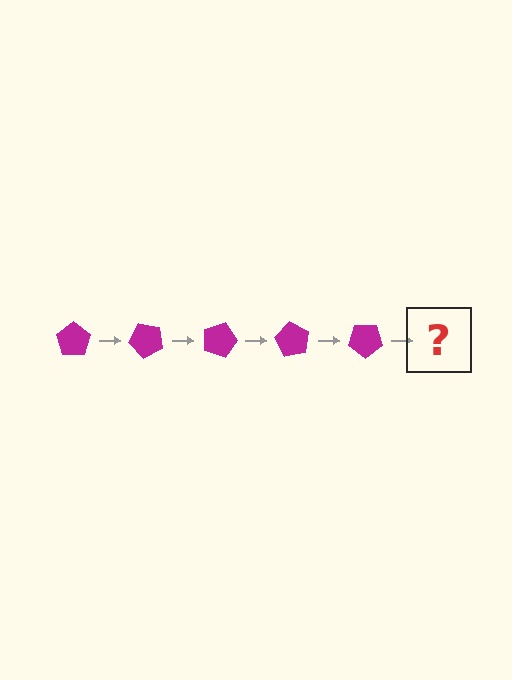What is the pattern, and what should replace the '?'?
The pattern is that the pentagon rotates 45 degrees each step. The '?' should be a magenta pentagon rotated 225 degrees.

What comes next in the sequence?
The next element should be a magenta pentagon rotated 225 degrees.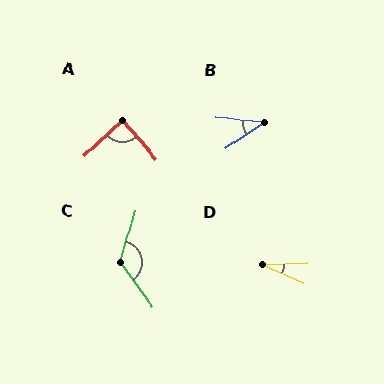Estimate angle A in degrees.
Approximately 89 degrees.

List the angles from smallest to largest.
D (25°), B (38°), A (89°), C (129°).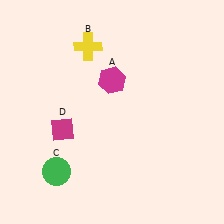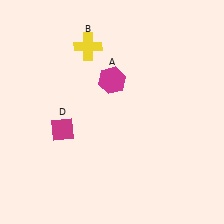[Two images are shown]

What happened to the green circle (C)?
The green circle (C) was removed in Image 2. It was in the bottom-left area of Image 1.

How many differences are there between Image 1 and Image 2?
There is 1 difference between the two images.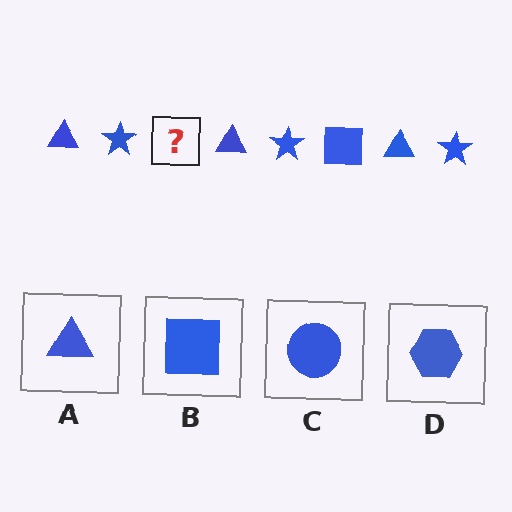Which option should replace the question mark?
Option B.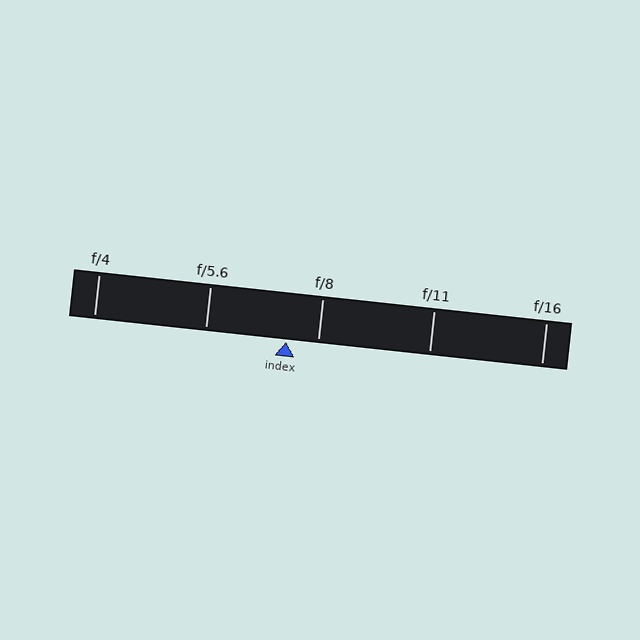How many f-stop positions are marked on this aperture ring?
There are 5 f-stop positions marked.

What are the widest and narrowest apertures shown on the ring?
The widest aperture shown is f/4 and the narrowest is f/16.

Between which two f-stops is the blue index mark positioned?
The index mark is between f/5.6 and f/8.